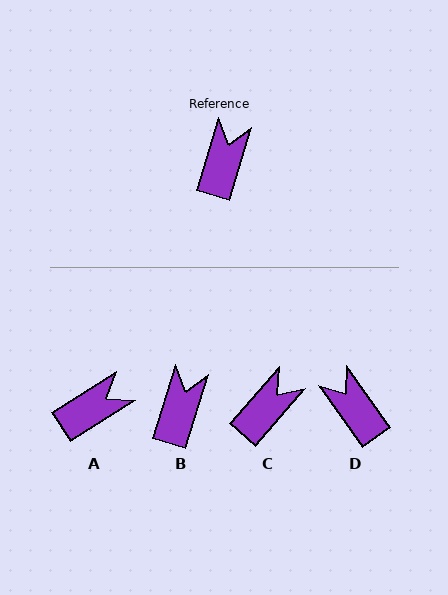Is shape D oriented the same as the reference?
No, it is off by about 53 degrees.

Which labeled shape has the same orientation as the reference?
B.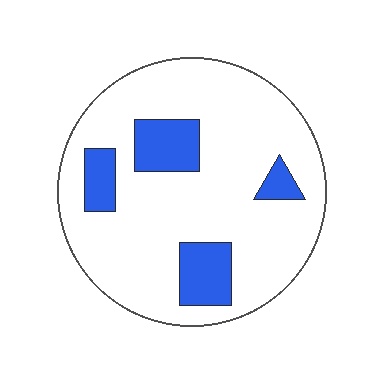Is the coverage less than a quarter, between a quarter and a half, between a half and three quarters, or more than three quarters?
Less than a quarter.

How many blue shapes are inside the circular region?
4.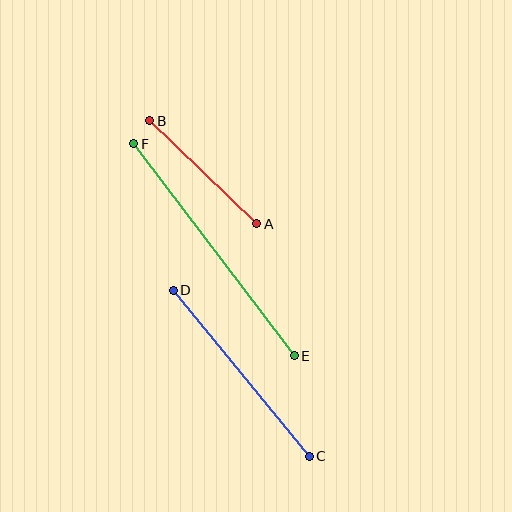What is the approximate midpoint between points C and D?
The midpoint is at approximately (241, 373) pixels.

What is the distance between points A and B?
The distance is approximately 148 pixels.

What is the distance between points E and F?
The distance is approximately 266 pixels.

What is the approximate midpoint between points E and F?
The midpoint is at approximately (214, 250) pixels.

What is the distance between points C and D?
The distance is approximately 215 pixels.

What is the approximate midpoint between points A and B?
The midpoint is at approximately (203, 172) pixels.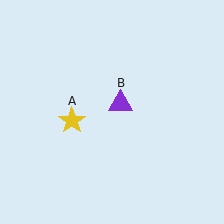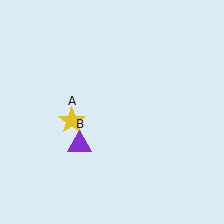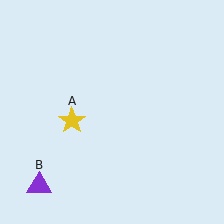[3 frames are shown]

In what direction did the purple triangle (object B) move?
The purple triangle (object B) moved down and to the left.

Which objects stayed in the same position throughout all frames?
Yellow star (object A) remained stationary.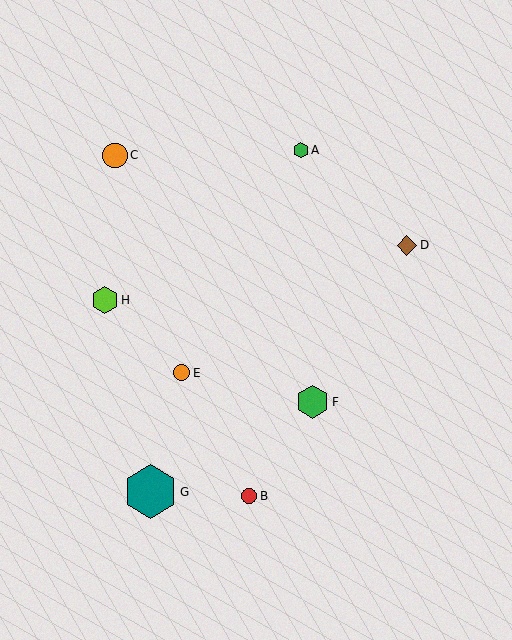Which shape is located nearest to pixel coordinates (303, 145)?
The green hexagon (labeled A) at (301, 150) is nearest to that location.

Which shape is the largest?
The teal hexagon (labeled G) is the largest.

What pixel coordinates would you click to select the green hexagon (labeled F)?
Click at (312, 402) to select the green hexagon F.